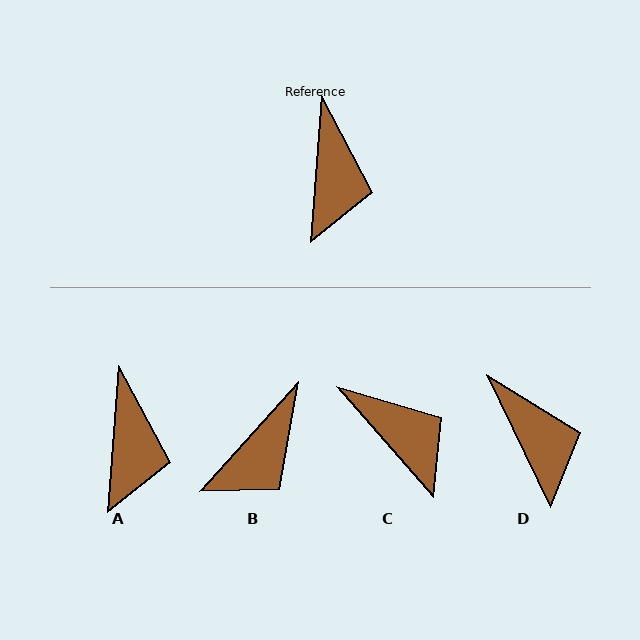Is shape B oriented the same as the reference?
No, it is off by about 38 degrees.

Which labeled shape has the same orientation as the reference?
A.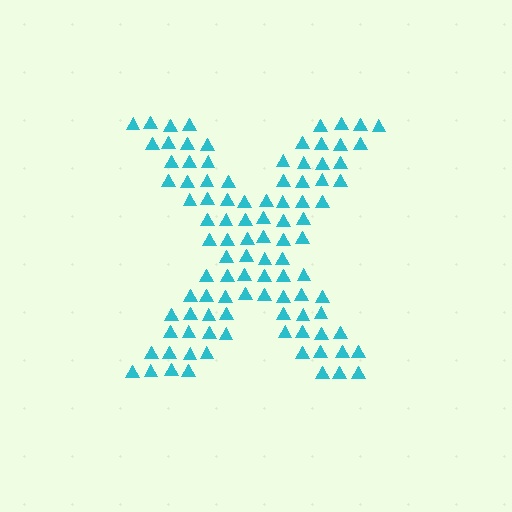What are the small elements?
The small elements are triangles.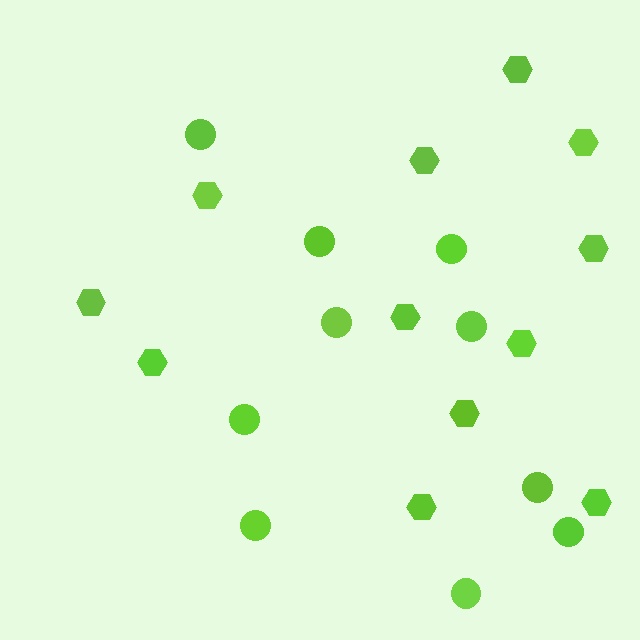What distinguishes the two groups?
There are 2 groups: one group of hexagons (12) and one group of circles (10).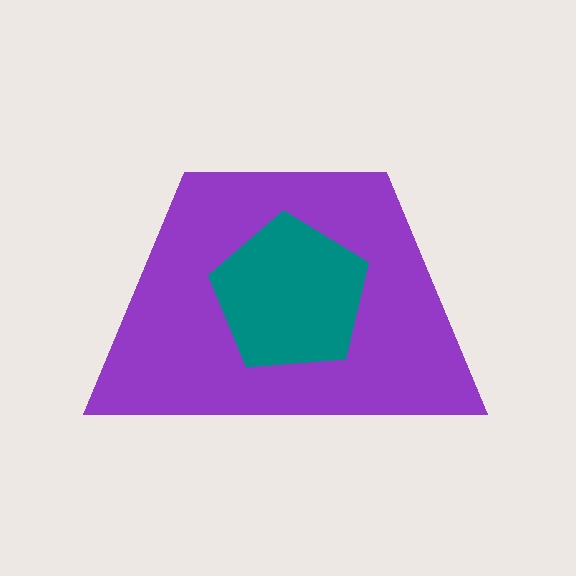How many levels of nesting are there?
2.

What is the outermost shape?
The purple trapezoid.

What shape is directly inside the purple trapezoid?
The teal pentagon.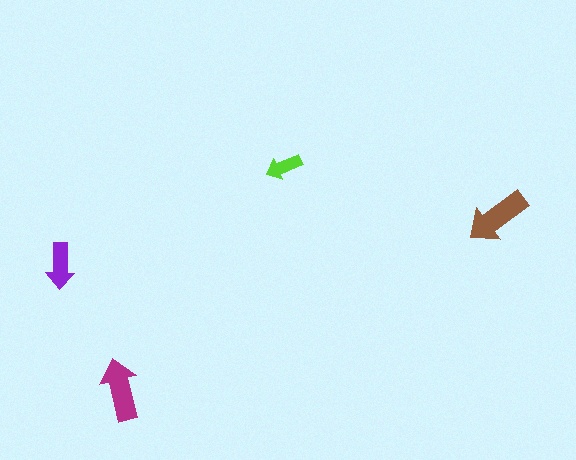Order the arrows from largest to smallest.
the brown one, the magenta one, the purple one, the lime one.